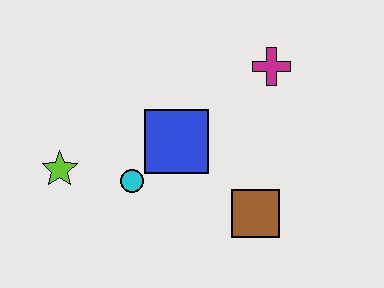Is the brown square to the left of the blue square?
No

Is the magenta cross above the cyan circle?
Yes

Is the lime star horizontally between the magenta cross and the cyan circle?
No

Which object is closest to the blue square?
The cyan circle is closest to the blue square.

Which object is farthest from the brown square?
The lime star is farthest from the brown square.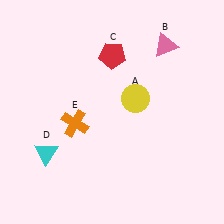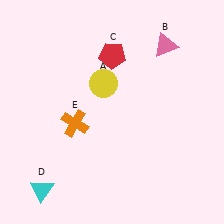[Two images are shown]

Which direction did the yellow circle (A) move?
The yellow circle (A) moved left.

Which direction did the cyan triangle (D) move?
The cyan triangle (D) moved down.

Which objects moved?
The objects that moved are: the yellow circle (A), the cyan triangle (D).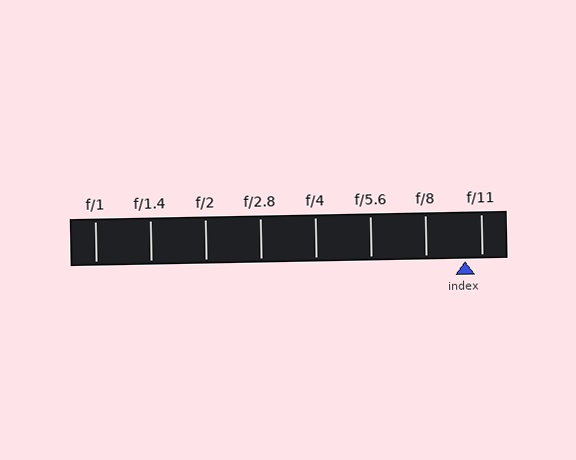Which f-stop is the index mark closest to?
The index mark is closest to f/11.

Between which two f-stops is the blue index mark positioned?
The index mark is between f/8 and f/11.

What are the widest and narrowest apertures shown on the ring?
The widest aperture shown is f/1 and the narrowest is f/11.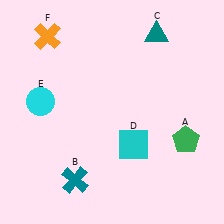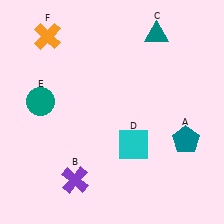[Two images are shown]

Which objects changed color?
A changed from green to teal. B changed from teal to purple. E changed from cyan to teal.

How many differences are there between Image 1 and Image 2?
There are 3 differences between the two images.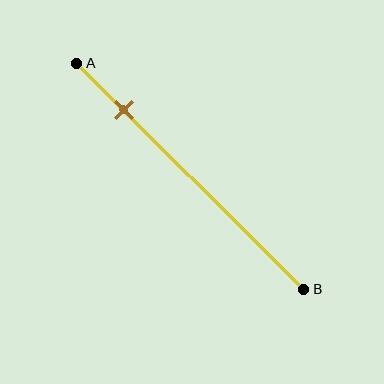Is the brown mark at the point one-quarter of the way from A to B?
No, the mark is at about 20% from A, not at the 25% one-quarter point.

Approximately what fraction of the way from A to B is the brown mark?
The brown mark is approximately 20% of the way from A to B.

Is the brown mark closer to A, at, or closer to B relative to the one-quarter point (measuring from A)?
The brown mark is closer to point A than the one-quarter point of segment AB.